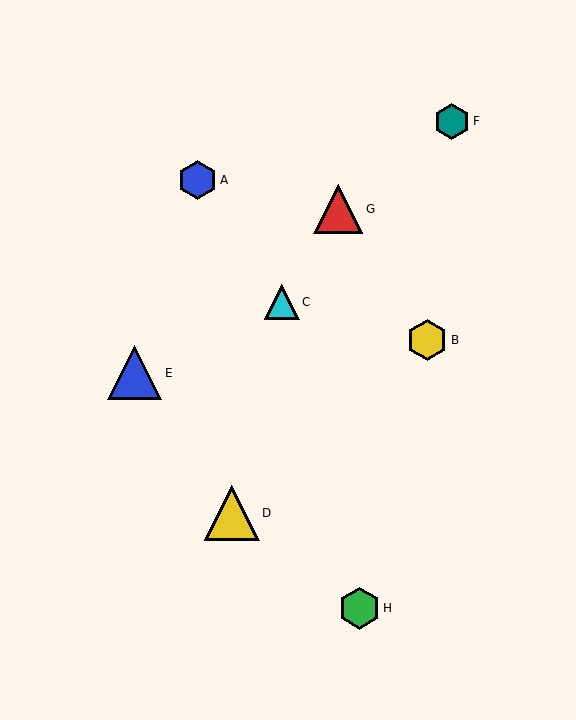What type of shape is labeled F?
Shape F is a teal hexagon.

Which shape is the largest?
The yellow triangle (labeled D) is the largest.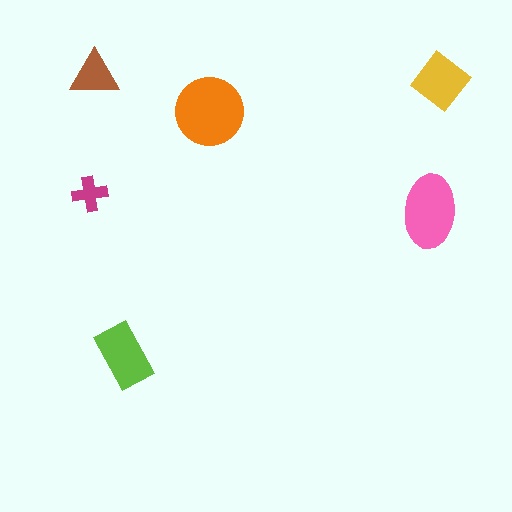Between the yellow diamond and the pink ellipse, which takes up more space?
The pink ellipse.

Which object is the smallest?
The magenta cross.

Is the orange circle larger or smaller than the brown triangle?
Larger.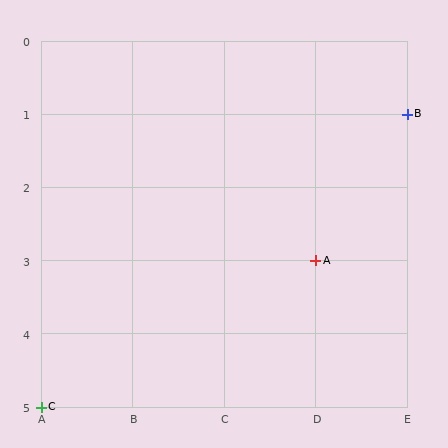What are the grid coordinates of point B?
Point B is at grid coordinates (E, 1).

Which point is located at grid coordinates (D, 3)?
Point A is at (D, 3).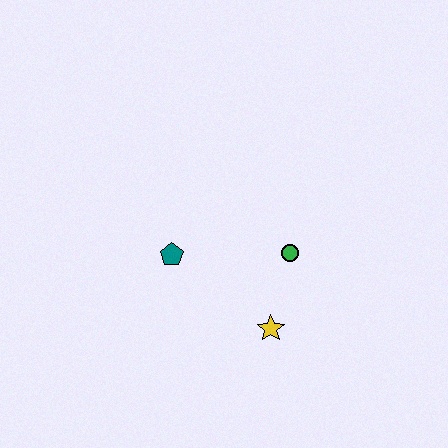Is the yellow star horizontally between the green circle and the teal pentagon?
Yes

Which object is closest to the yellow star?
The green circle is closest to the yellow star.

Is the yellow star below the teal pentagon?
Yes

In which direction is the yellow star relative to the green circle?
The yellow star is below the green circle.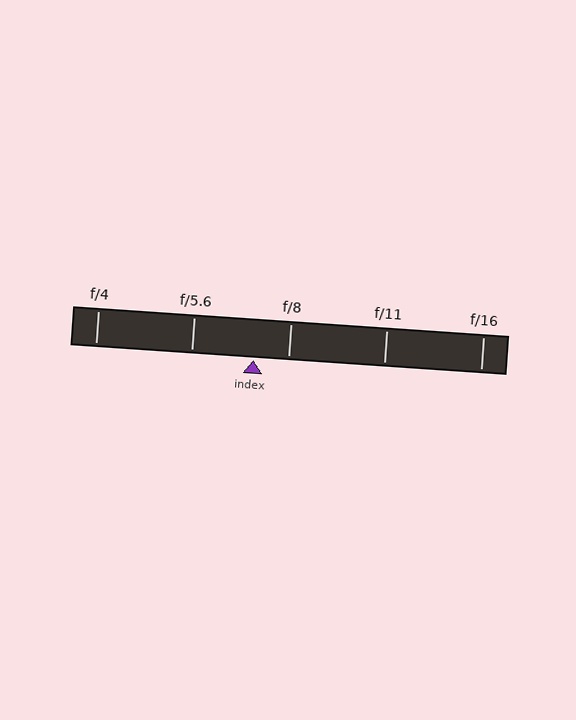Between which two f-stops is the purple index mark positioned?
The index mark is between f/5.6 and f/8.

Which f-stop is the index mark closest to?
The index mark is closest to f/8.